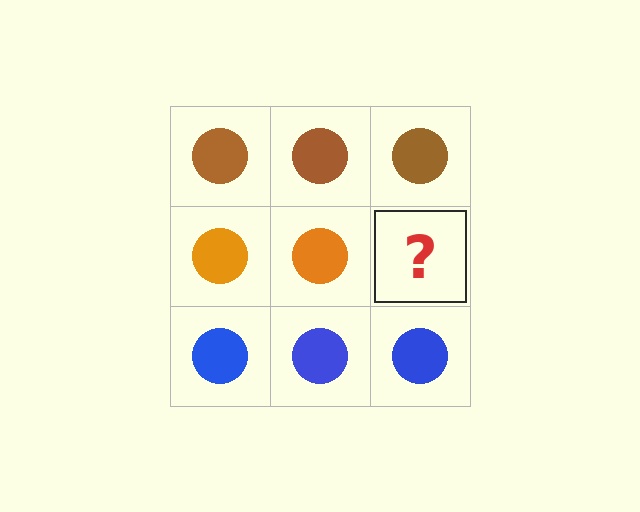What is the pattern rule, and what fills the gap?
The rule is that each row has a consistent color. The gap should be filled with an orange circle.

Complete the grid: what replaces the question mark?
The question mark should be replaced with an orange circle.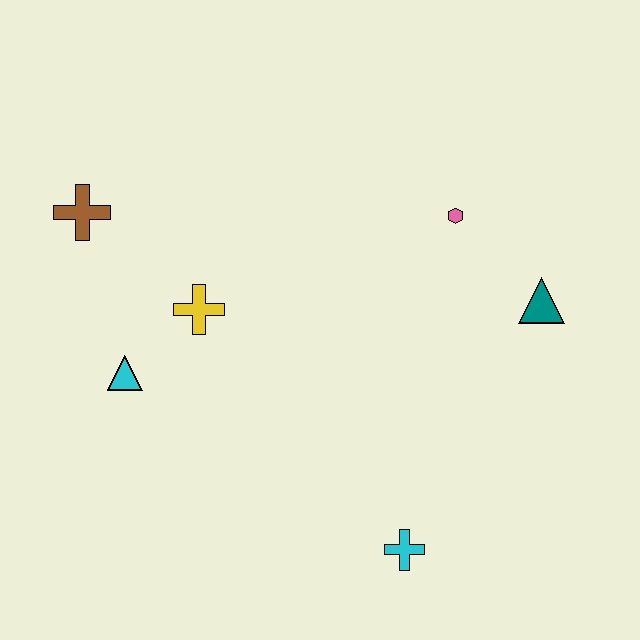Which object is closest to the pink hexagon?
The teal triangle is closest to the pink hexagon.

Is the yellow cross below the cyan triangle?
No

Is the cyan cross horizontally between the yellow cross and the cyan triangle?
No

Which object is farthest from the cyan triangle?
The teal triangle is farthest from the cyan triangle.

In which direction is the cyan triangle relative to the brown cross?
The cyan triangle is below the brown cross.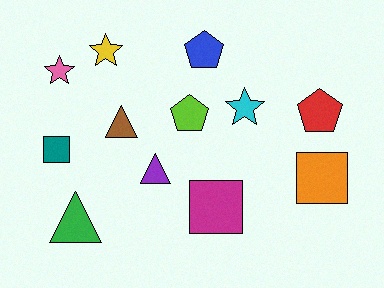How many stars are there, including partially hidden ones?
There are 3 stars.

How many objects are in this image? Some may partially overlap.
There are 12 objects.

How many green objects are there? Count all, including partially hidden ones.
There is 1 green object.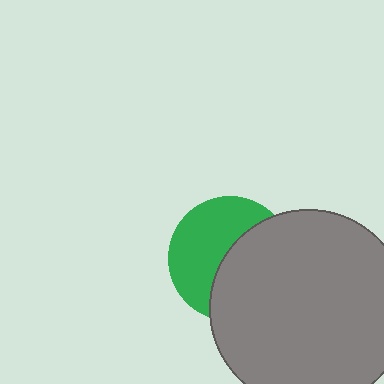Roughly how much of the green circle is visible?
About half of it is visible (roughly 50%).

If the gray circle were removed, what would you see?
You would see the complete green circle.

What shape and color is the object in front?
The object in front is a gray circle.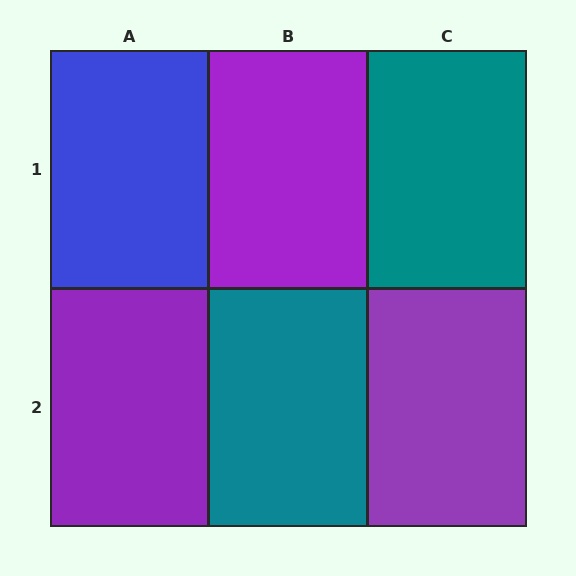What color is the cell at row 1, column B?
Purple.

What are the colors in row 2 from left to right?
Purple, teal, purple.